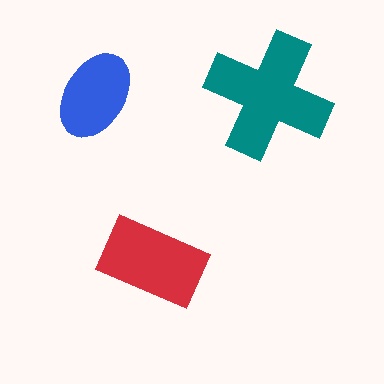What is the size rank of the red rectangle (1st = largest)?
2nd.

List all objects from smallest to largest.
The blue ellipse, the red rectangle, the teal cross.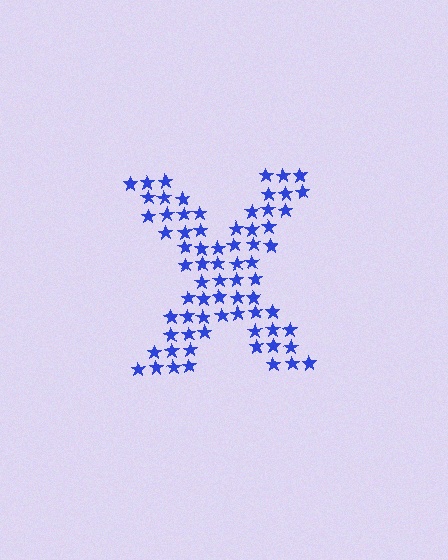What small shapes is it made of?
It is made of small stars.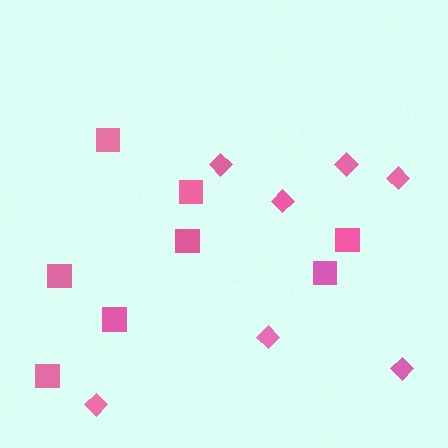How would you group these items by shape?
There are 2 groups: one group of squares (8) and one group of diamonds (7).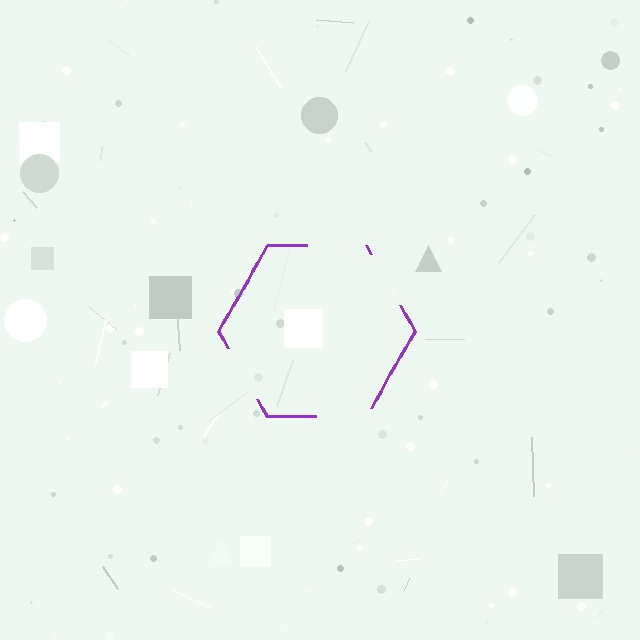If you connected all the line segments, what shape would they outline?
They would outline a hexagon.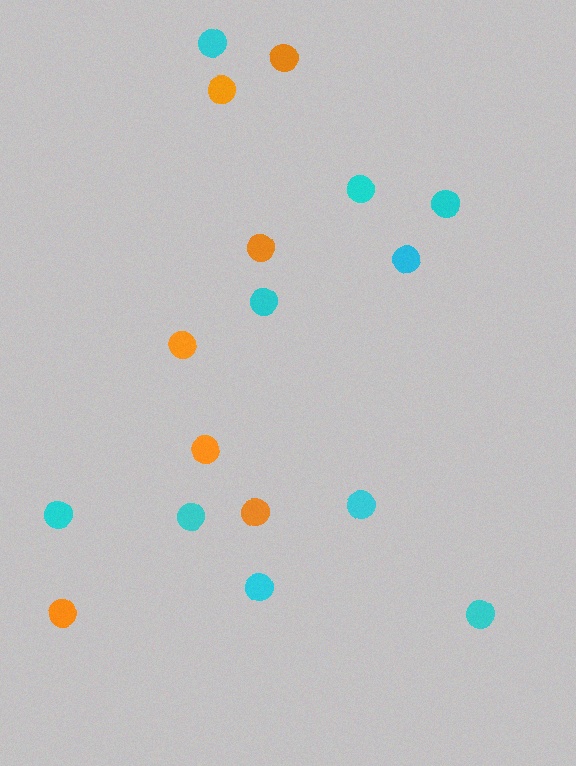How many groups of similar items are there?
There are 2 groups: one group of cyan circles (10) and one group of orange circles (7).